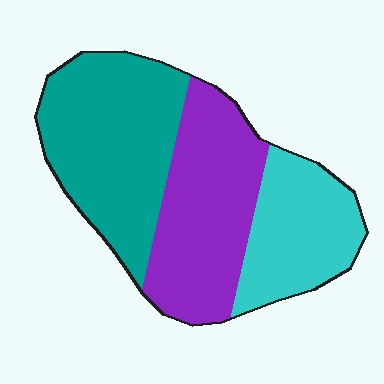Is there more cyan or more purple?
Purple.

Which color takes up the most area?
Teal, at roughly 40%.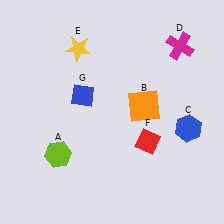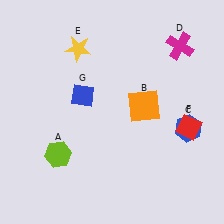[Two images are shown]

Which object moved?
The red diamond (F) moved right.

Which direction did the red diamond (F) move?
The red diamond (F) moved right.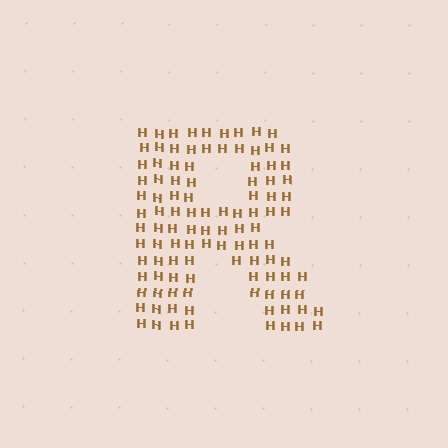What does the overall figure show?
The overall figure shows the letter R.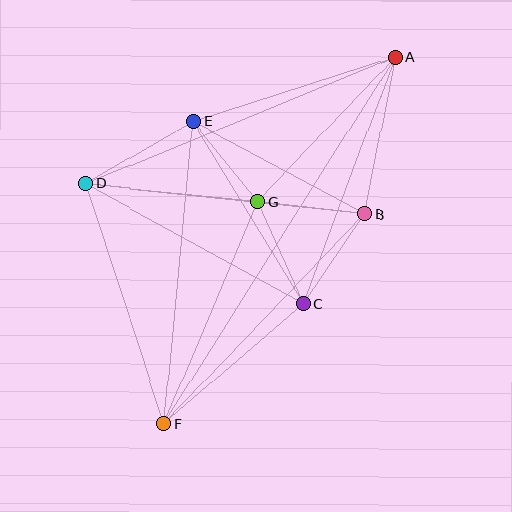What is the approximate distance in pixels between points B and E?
The distance between B and E is approximately 196 pixels.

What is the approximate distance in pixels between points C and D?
The distance between C and D is approximately 248 pixels.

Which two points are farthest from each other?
Points A and F are farthest from each other.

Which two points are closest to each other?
Points E and G are closest to each other.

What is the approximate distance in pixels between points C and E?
The distance between C and E is approximately 214 pixels.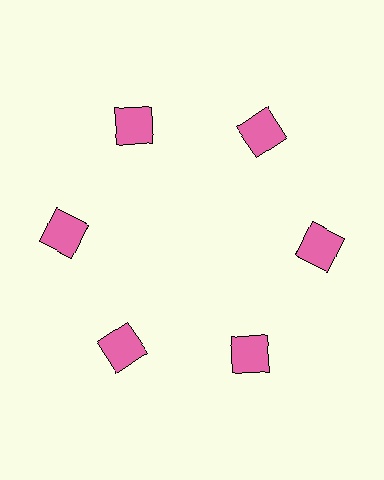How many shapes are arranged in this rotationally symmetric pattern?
There are 6 shapes, arranged in 6 groups of 1.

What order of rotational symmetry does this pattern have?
This pattern has 6-fold rotational symmetry.